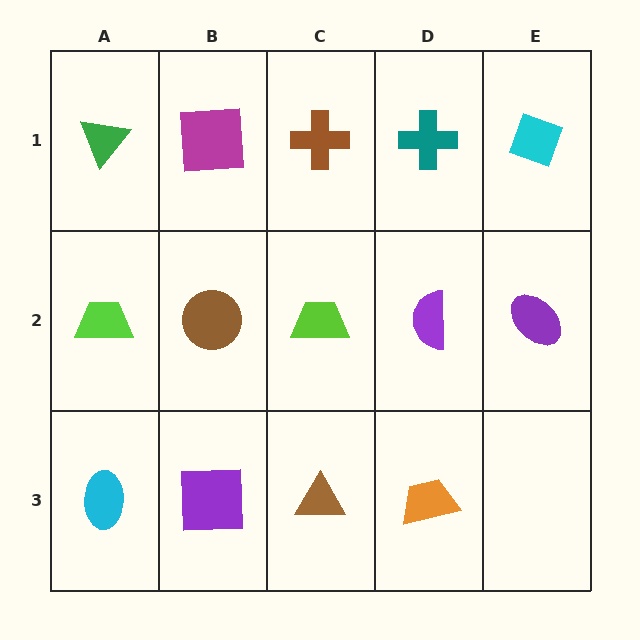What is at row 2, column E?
A purple ellipse.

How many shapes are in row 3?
4 shapes.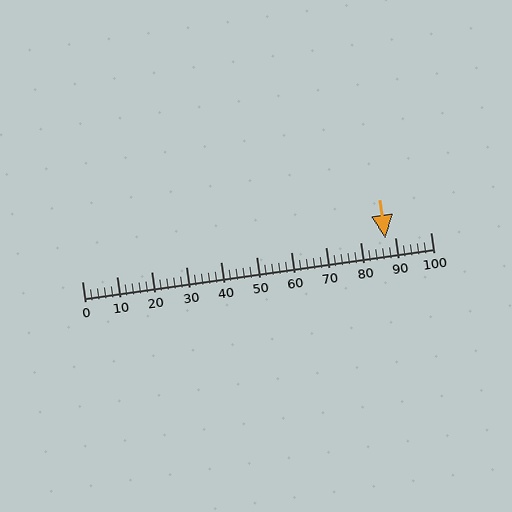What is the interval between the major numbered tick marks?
The major tick marks are spaced 10 units apart.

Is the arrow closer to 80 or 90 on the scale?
The arrow is closer to 90.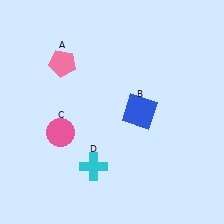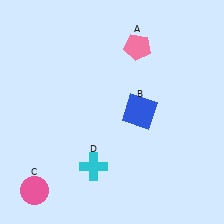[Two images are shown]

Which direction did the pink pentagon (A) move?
The pink pentagon (A) moved right.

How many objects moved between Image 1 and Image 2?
2 objects moved between the two images.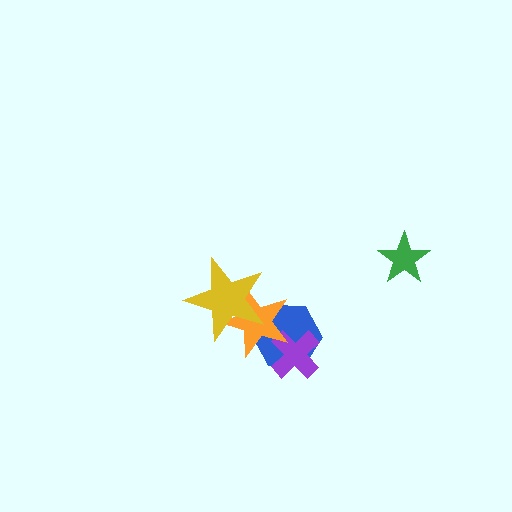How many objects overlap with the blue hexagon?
3 objects overlap with the blue hexagon.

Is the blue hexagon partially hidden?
Yes, it is partially covered by another shape.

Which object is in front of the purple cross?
The orange star is in front of the purple cross.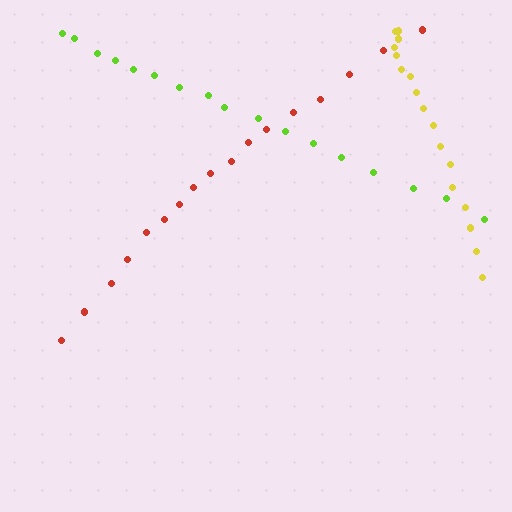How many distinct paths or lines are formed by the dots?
There are 3 distinct paths.